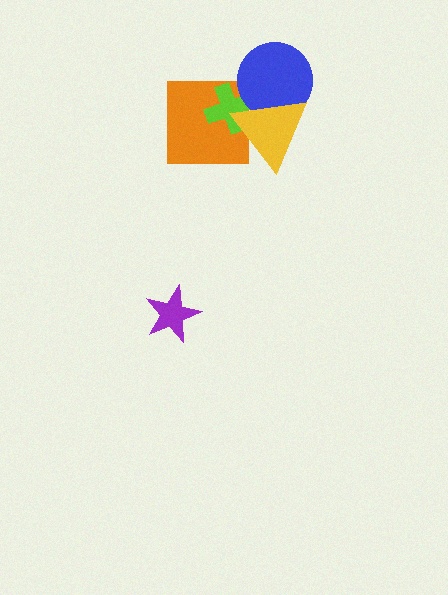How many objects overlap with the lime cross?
3 objects overlap with the lime cross.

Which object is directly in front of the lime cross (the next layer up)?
The blue circle is directly in front of the lime cross.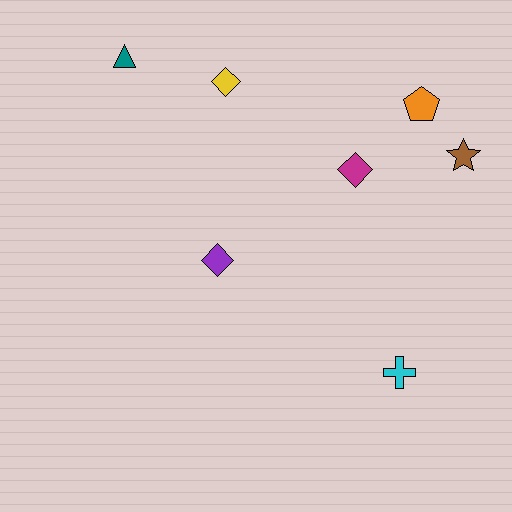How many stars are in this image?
There is 1 star.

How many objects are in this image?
There are 7 objects.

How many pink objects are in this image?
There are no pink objects.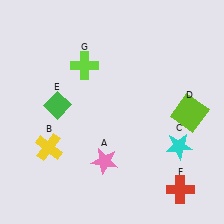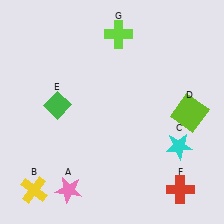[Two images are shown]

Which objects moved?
The objects that moved are: the pink star (A), the yellow cross (B), the lime cross (G).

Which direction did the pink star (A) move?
The pink star (A) moved left.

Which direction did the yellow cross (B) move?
The yellow cross (B) moved down.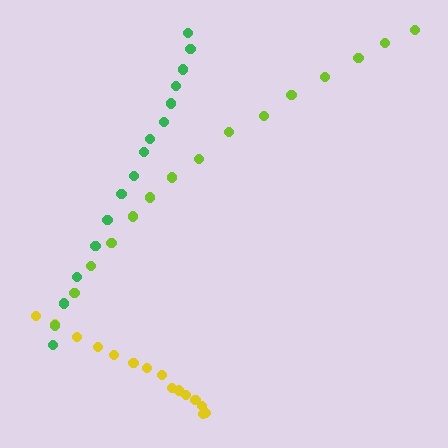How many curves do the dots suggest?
There are 3 distinct paths.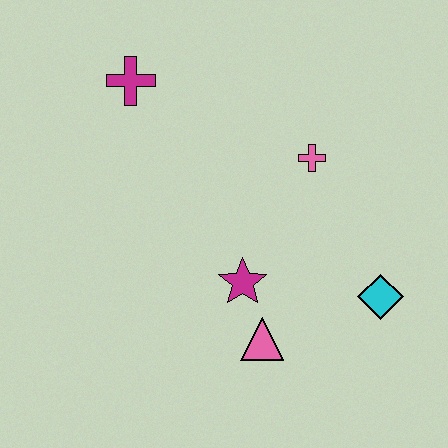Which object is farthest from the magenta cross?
The cyan diamond is farthest from the magenta cross.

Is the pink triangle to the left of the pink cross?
Yes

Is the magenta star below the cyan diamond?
No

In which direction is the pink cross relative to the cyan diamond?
The pink cross is above the cyan diamond.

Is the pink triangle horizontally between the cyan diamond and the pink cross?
No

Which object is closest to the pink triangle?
The magenta star is closest to the pink triangle.